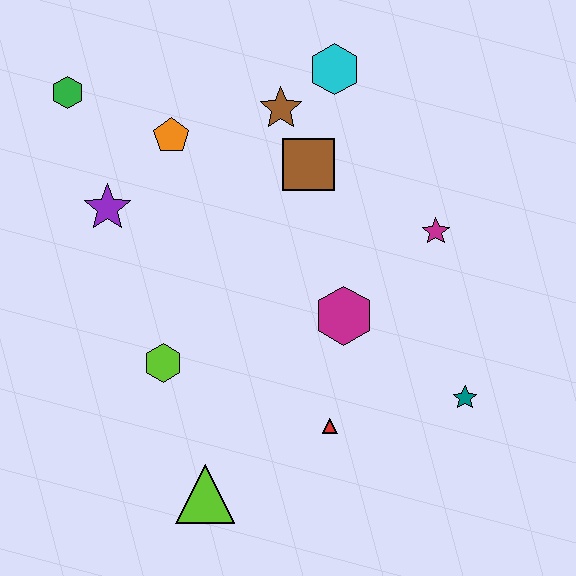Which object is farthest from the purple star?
The teal star is farthest from the purple star.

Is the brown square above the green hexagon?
No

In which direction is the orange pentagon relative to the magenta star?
The orange pentagon is to the left of the magenta star.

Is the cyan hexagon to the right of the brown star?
Yes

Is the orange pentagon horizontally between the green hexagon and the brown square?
Yes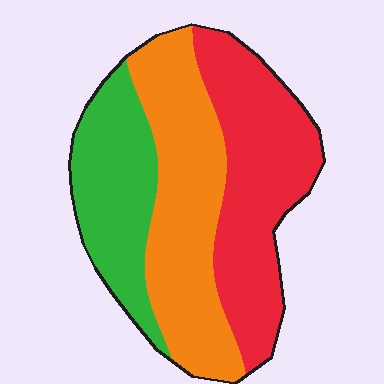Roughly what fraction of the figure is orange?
Orange covers about 35% of the figure.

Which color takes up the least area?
Green, at roughly 25%.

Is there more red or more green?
Red.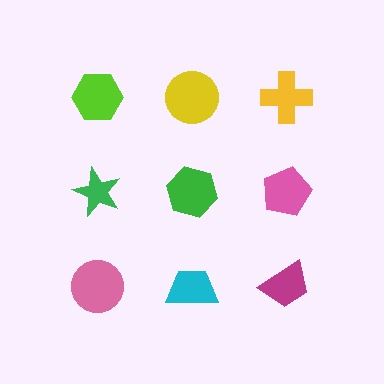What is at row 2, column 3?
A pink pentagon.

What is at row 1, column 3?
A yellow cross.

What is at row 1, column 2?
A yellow circle.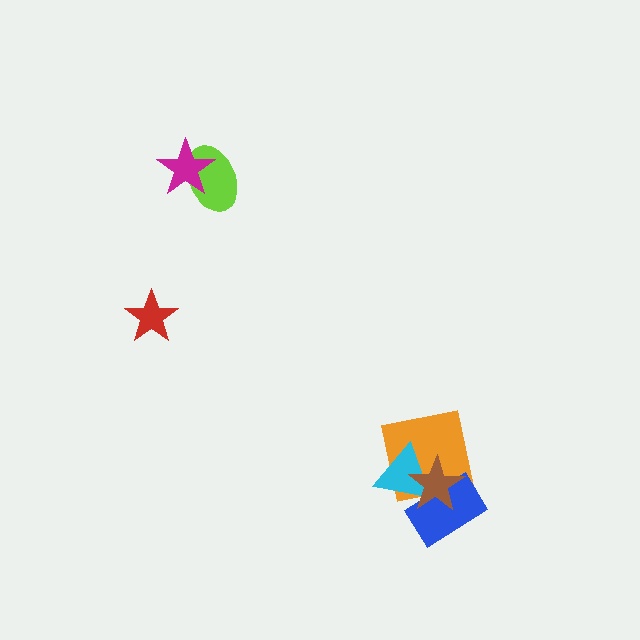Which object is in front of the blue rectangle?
The brown star is in front of the blue rectangle.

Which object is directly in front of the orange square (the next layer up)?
The cyan triangle is directly in front of the orange square.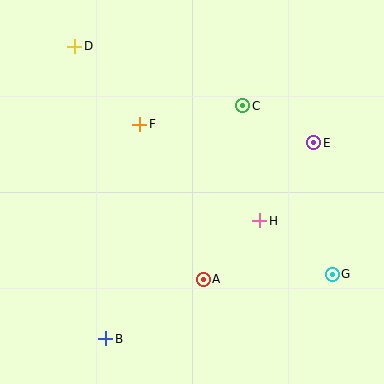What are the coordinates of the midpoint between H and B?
The midpoint between H and B is at (183, 280).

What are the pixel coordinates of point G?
Point G is at (332, 274).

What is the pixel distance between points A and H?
The distance between A and H is 81 pixels.